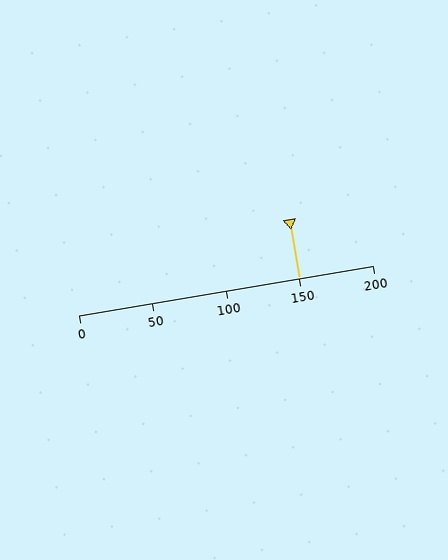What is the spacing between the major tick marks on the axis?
The major ticks are spaced 50 apart.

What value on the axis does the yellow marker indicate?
The marker indicates approximately 150.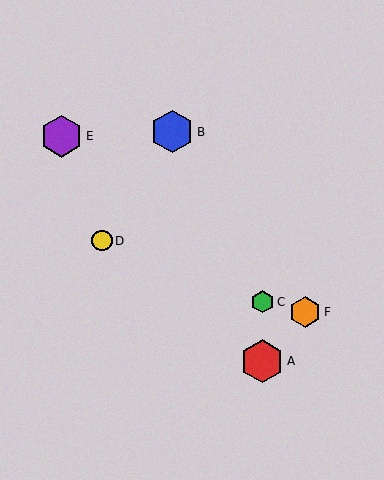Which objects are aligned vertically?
Objects A, C are aligned vertically.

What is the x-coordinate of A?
Object A is at x≈262.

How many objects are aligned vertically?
2 objects (A, C) are aligned vertically.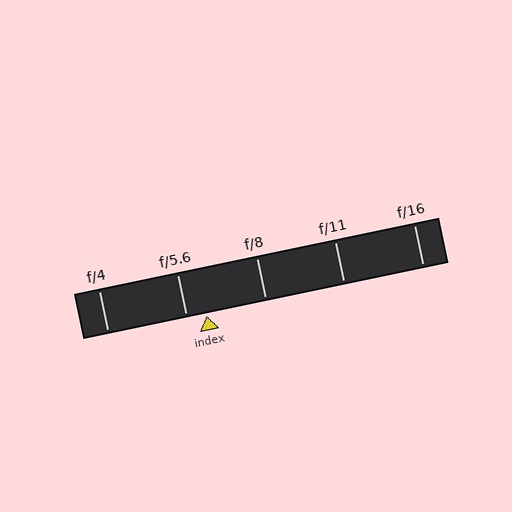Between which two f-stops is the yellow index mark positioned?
The index mark is between f/5.6 and f/8.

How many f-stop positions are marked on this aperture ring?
There are 5 f-stop positions marked.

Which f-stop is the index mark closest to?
The index mark is closest to f/5.6.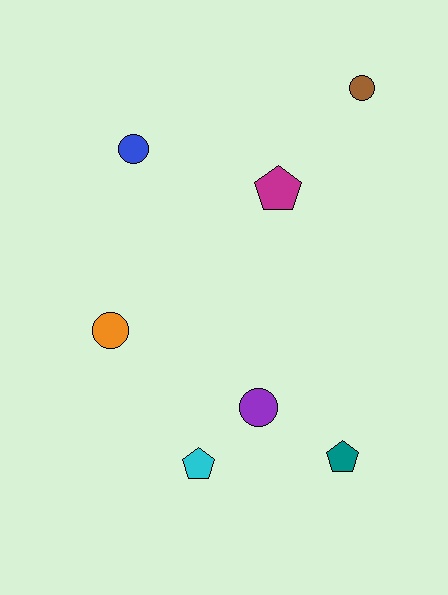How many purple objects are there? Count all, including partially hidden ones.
There is 1 purple object.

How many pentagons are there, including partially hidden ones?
There are 3 pentagons.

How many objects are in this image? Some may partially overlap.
There are 7 objects.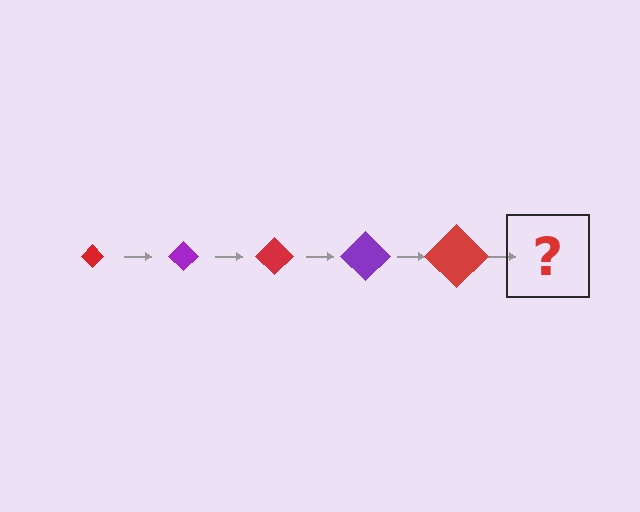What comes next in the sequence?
The next element should be a purple diamond, larger than the previous one.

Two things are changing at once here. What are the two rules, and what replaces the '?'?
The two rules are that the diamond grows larger each step and the color cycles through red and purple. The '?' should be a purple diamond, larger than the previous one.